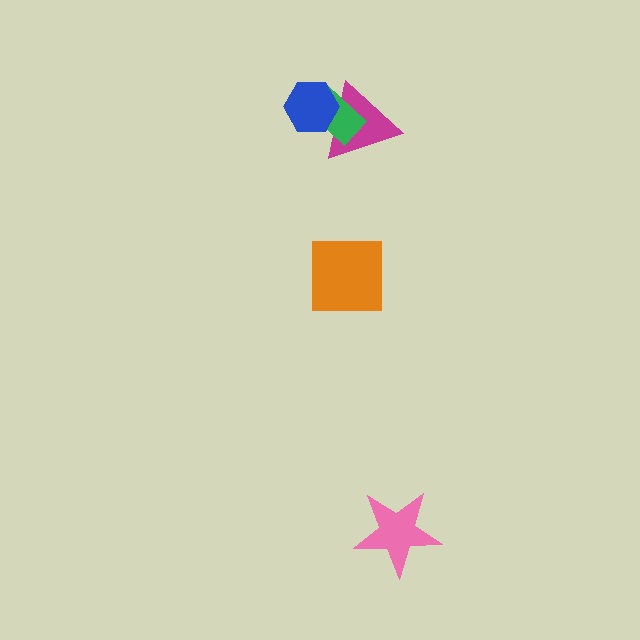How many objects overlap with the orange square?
0 objects overlap with the orange square.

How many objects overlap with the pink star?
0 objects overlap with the pink star.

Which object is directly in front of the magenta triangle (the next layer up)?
The green rectangle is directly in front of the magenta triangle.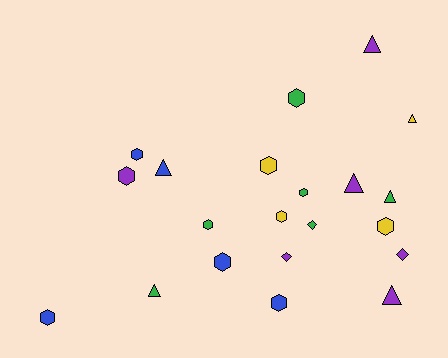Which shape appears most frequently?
Hexagon, with 11 objects.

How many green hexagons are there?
There are 3 green hexagons.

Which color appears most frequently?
Green, with 6 objects.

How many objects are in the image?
There are 21 objects.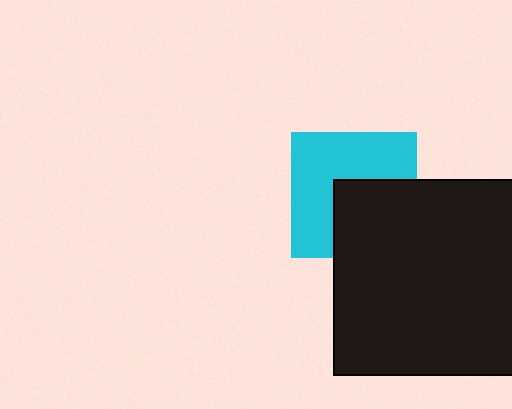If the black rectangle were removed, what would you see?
You would see the complete cyan square.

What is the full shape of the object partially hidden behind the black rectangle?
The partially hidden object is a cyan square.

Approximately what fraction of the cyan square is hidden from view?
Roughly 41% of the cyan square is hidden behind the black rectangle.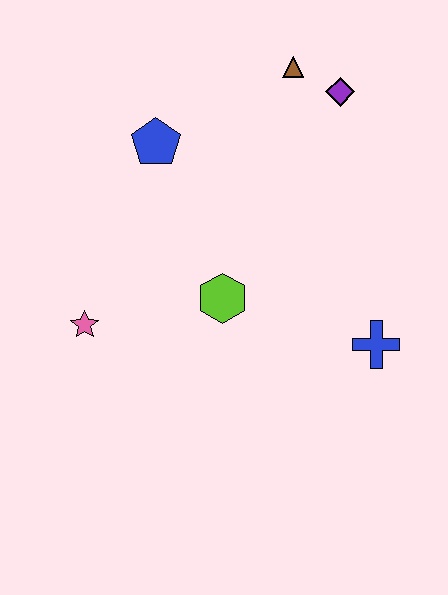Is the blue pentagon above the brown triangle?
No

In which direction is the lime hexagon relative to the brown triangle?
The lime hexagon is below the brown triangle.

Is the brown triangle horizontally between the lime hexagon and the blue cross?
Yes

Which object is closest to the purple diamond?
The brown triangle is closest to the purple diamond.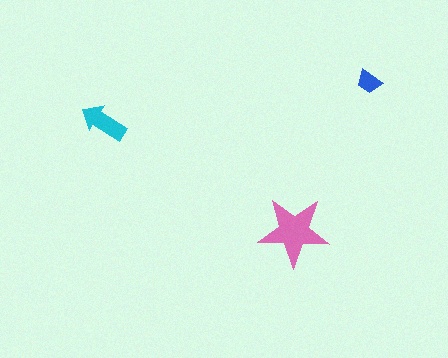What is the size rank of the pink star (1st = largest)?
1st.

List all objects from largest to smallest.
The pink star, the cyan arrow, the blue trapezoid.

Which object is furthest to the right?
The blue trapezoid is rightmost.